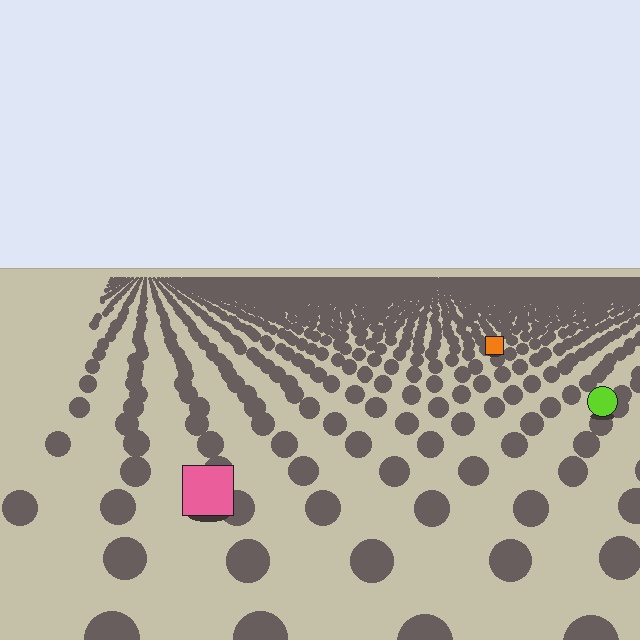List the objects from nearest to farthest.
From nearest to farthest: the pink square, the lime circle, the orange square.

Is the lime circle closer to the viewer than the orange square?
Yes. The lime circle is closer — you can tell from the texture gradient: the ground texture is coarser near it.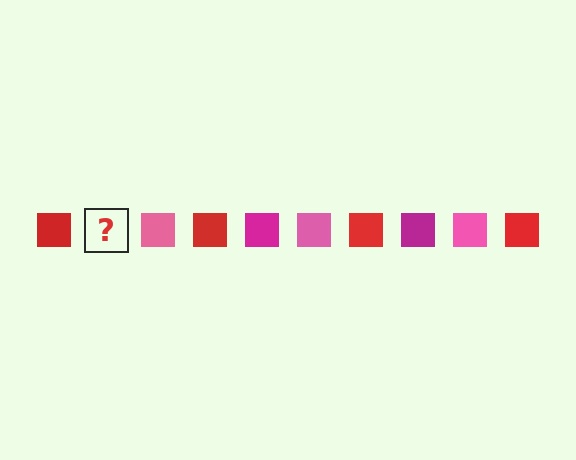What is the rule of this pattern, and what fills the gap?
The rule is that the pattern cycles through red, magenta, pink squares. The gap should be filled with a magenta square.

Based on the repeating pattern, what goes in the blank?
The blank should be a magenta square.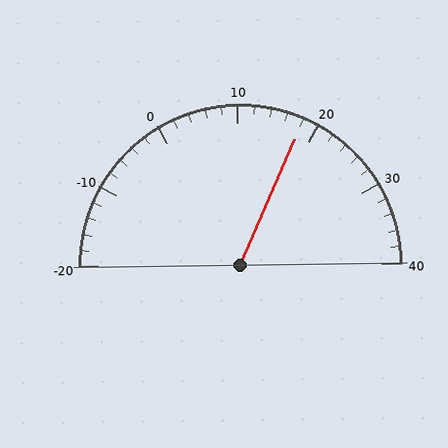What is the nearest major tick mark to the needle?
The nearest major tick mark is 20.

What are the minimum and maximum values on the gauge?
The gauge ranges from -20 to 40.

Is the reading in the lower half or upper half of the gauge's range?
The reading is in the upper half of the range (-20 to 40).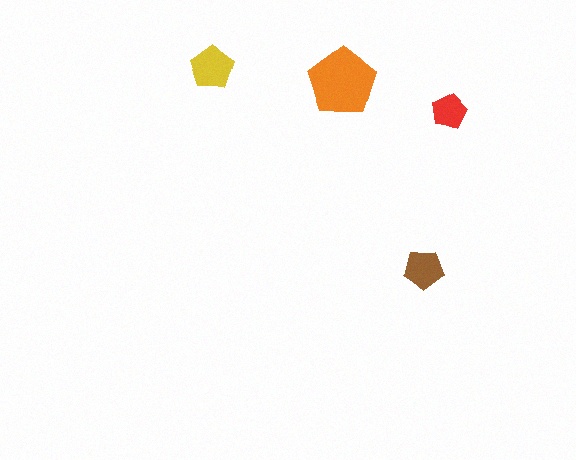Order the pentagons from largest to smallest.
the orange one, the yellow one, the brown one, the red one.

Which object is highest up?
The yellow pentagon is topmost.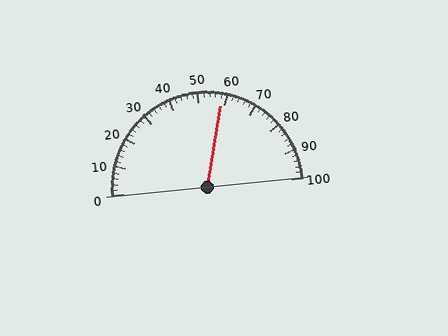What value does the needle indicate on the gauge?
The needle indicates approximately 58.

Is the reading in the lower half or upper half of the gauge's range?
The reading is in the upper half of the range (0 to 100).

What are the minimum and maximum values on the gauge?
The gauge ranges from 0 to 100.